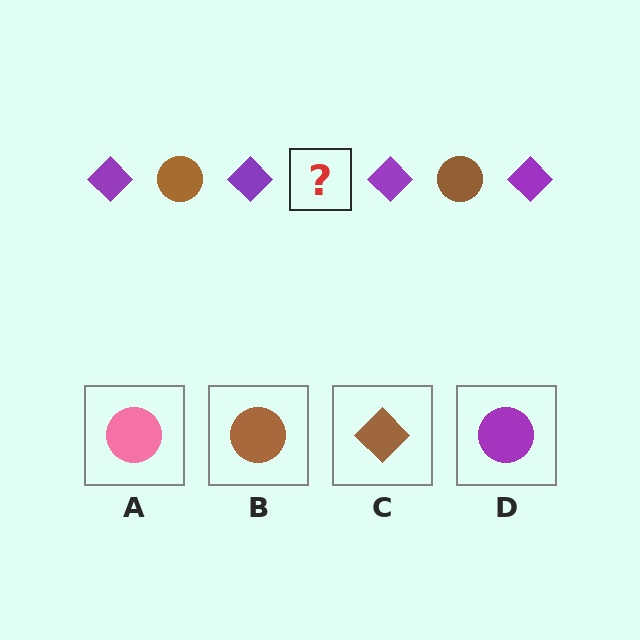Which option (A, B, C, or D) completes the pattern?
B.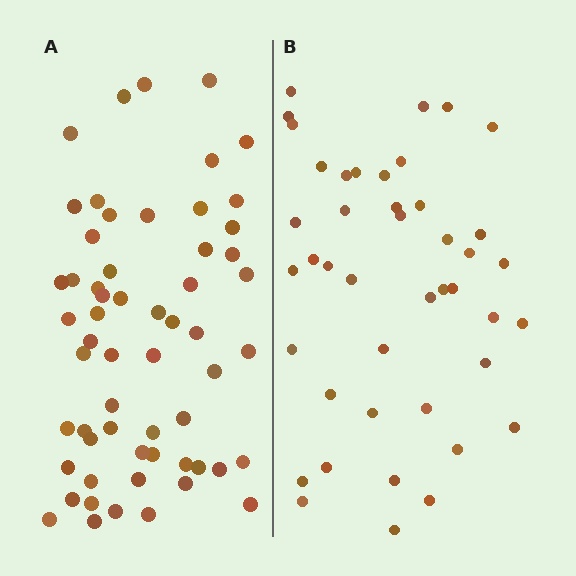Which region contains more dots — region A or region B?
Region A (the left region) has more dots.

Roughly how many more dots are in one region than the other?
Region A has approximately 15 more dots than region B.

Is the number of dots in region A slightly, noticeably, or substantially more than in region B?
Region A has noticeably more, but not dramatically so. The ratio is roughly 1.4 to 1.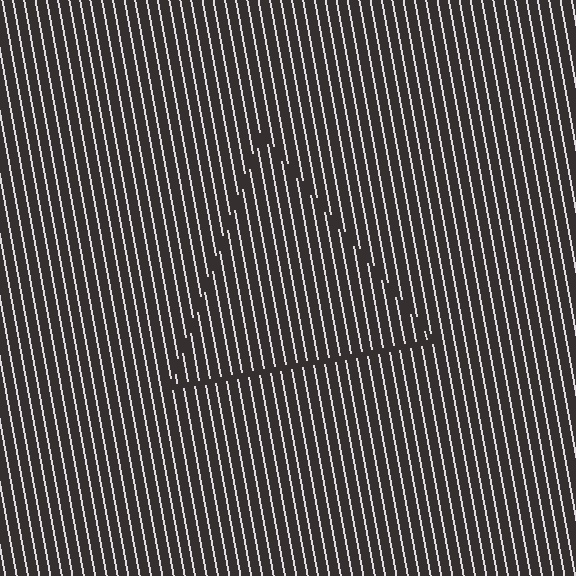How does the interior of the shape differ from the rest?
The interior of the shape contains the same grating, shifted by half a period — the contour is defined by the phase discontinuity where line-ends from the inner and outer gratings abut.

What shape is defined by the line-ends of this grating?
An illusory triangle. The interior of the shape contains the same grating, shifted by half a period — the contour is defined by the phase discontinuity where line-ends from the inner and outer gratings abut.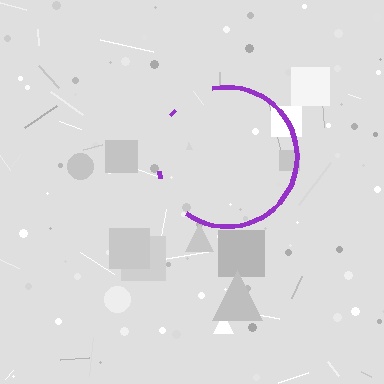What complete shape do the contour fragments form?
The contour fragments form a circle.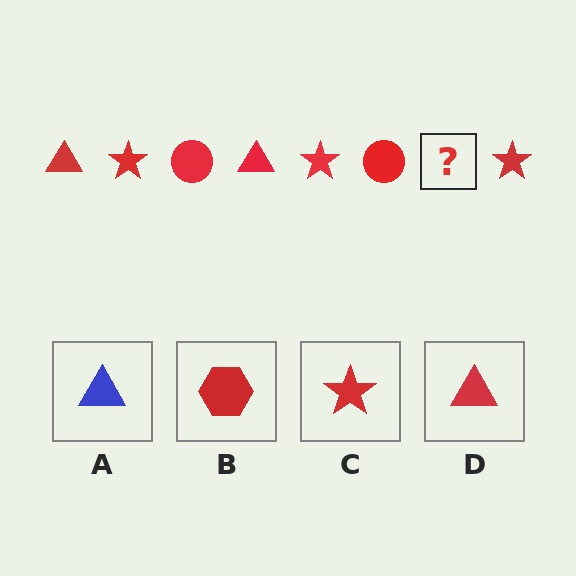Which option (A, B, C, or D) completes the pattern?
D.